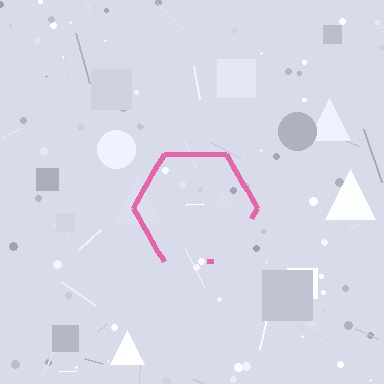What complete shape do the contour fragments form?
The contour fragments form a hexagon.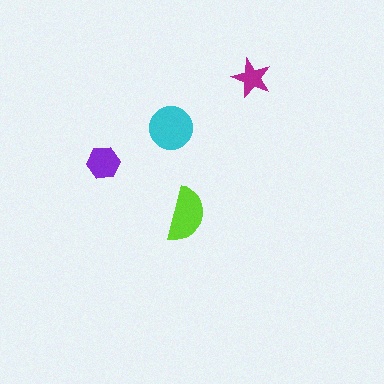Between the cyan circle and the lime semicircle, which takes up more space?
The cyan circle.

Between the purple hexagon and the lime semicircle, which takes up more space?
The lime semicircle.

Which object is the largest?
The cyan circle.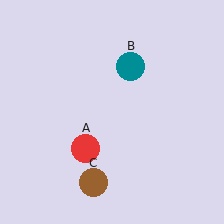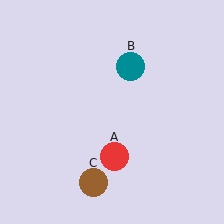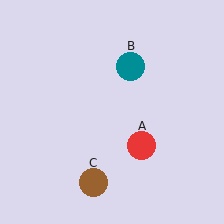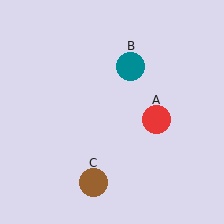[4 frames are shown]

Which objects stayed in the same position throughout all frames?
Teal circle (object B) and brown circle (object C) remained stationary.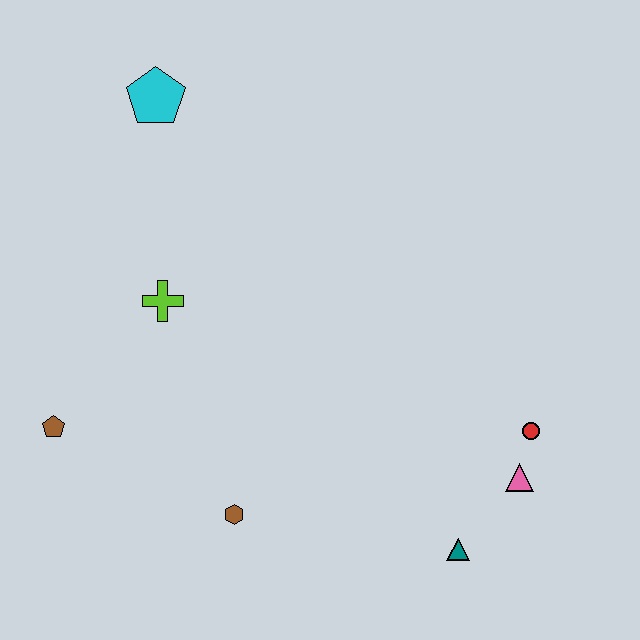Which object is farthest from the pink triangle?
The cyan pentagon is farthest from the pink triangle.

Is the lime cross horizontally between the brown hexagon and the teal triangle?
No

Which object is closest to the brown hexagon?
The brown pentagon is closest to the brown hexagon.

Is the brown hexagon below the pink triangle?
Yes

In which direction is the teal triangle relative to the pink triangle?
The teal triangle is below the pink triangle.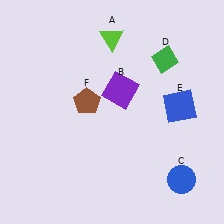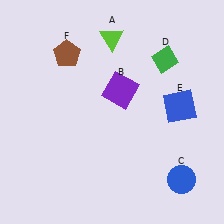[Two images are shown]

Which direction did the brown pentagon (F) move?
The brown pentagon (F) moved up.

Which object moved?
The brown pentagon (F) moved up.